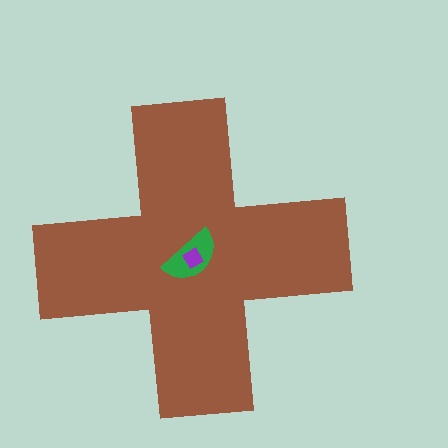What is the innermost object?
The purple square.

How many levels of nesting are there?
3.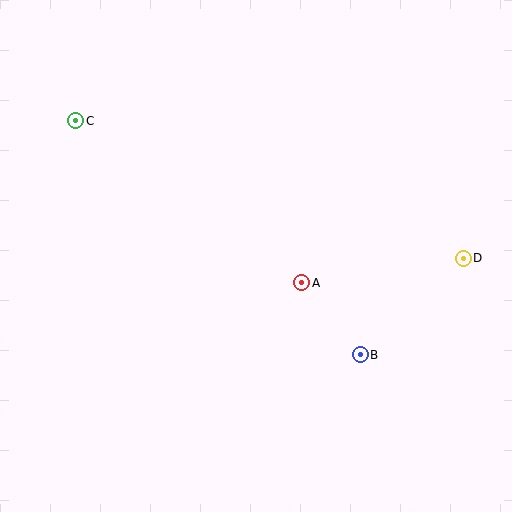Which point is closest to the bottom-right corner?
Point B is closest to the bottom-right corner.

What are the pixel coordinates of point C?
Point C is at (76, 121).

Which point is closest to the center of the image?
Point A at (302, 283) is closest to the center.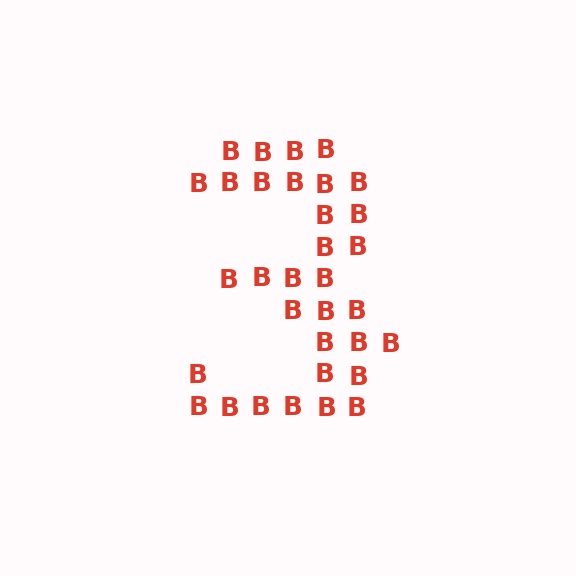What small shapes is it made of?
It is made of small letter B's.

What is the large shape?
The large shape is the digit 3.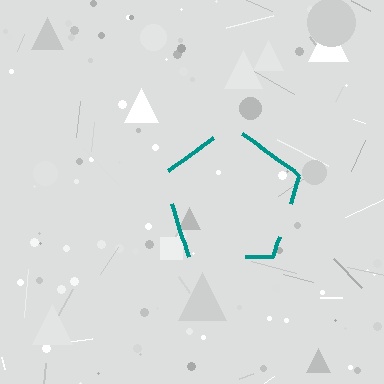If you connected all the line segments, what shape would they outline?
They would outline a pentagon.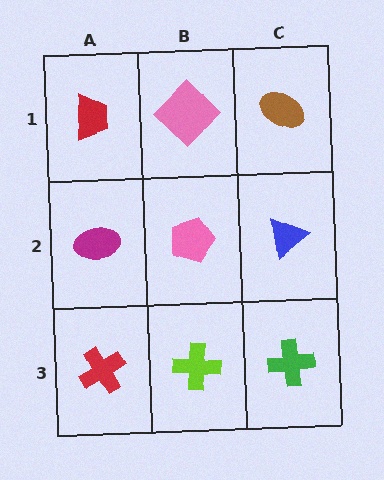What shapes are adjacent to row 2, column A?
A red trapezoid (row 1, column A), a red cross (row 3, column A), a pink pentagon (row 2, column B).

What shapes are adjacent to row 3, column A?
A magenta ellipse (row 2, column A), a lime cross (row 3, column B).